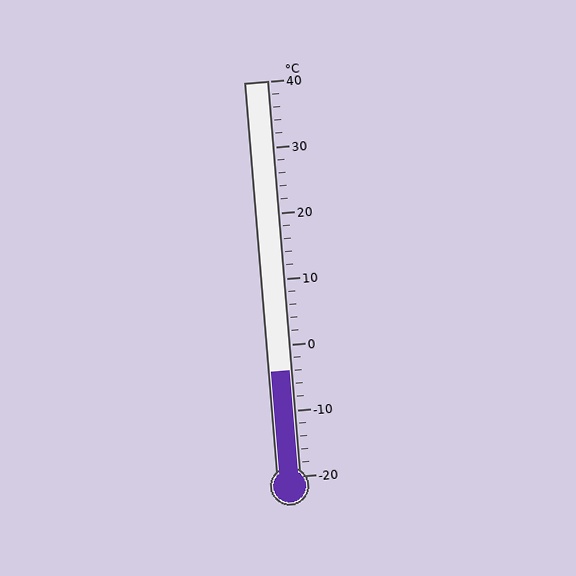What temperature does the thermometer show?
The thermometer shows approximately -4°C.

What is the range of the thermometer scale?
The thermometer scale ranges from -20°C to 40°C.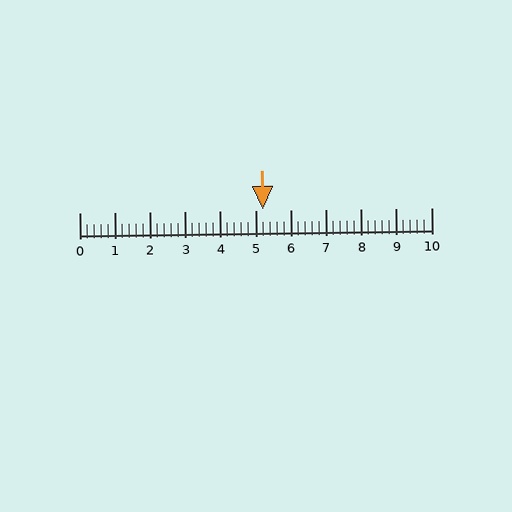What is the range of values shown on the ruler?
The ruler shows values from 0 to 10.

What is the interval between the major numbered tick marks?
The major tick marks are spaced 1 units apart.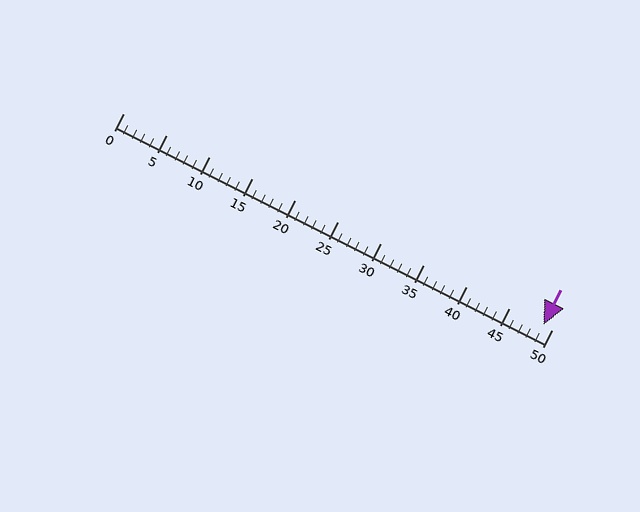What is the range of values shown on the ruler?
The ruler shows values from 0 to 50.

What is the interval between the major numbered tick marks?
The major tick marks are spaced 5 units apart.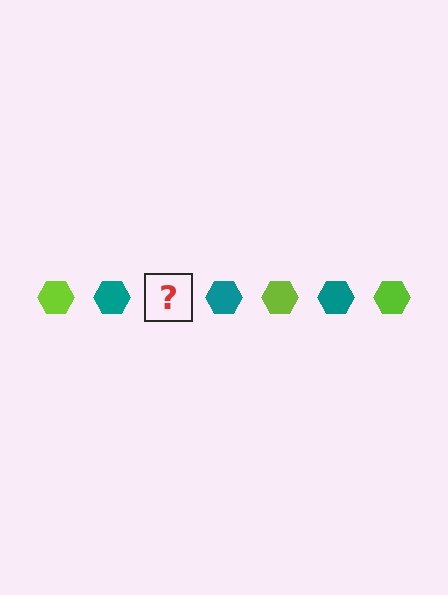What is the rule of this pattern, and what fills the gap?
The rule is that the pattern cycles through lime, teal hexagons. The gap should be filled with a lime hexagon.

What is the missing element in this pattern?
The missing element is a lime hexagon.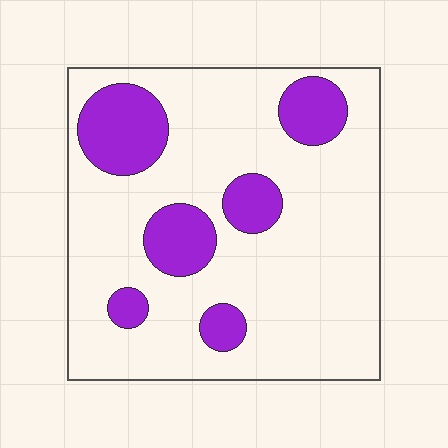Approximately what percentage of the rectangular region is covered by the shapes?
Approximately 20%.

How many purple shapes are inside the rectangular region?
6.